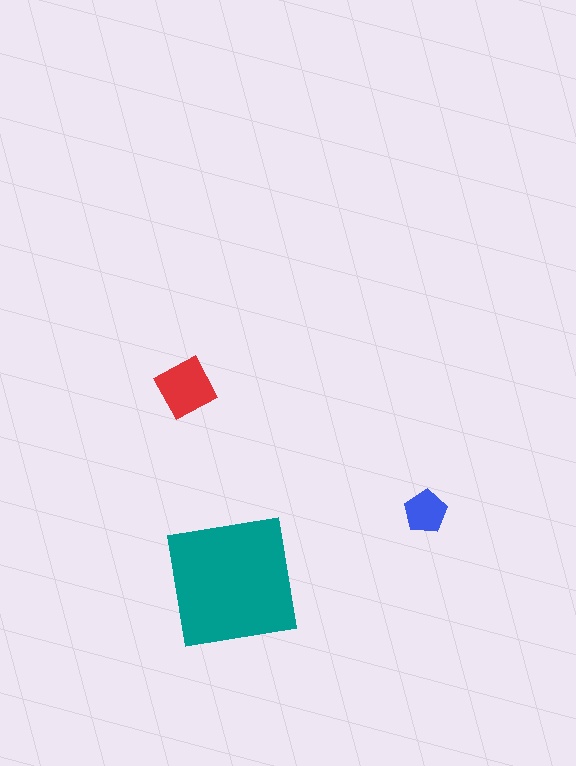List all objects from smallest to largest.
The blue pentagon, the red diamond, the teal square.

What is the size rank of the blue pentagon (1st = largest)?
3rd.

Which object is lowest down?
The teal square is bottommost.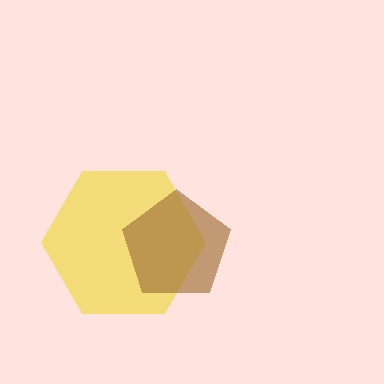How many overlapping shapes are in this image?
There are 2 overlapping shapes in the image.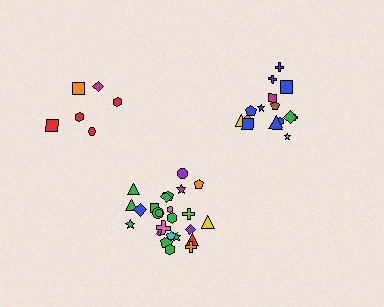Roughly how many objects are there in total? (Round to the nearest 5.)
Roughly 45 objects in total.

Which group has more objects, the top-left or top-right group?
The top-right group.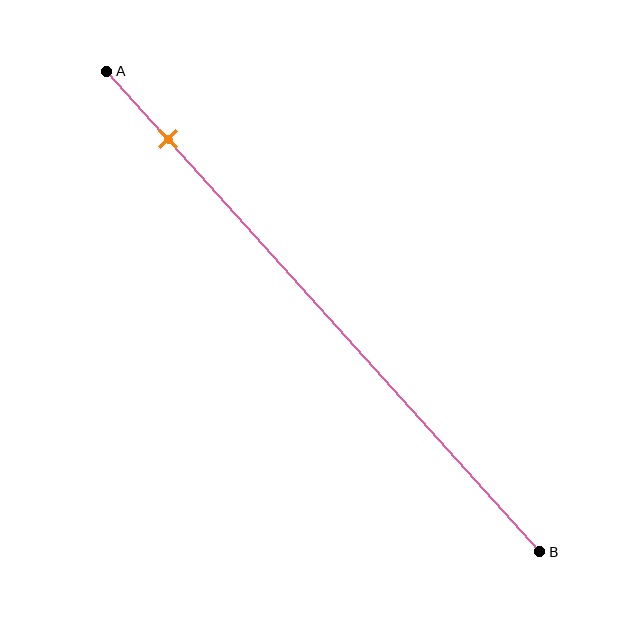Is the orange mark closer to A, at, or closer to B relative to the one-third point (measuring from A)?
The orange mark is closer to point A than the one-third point of segment AB.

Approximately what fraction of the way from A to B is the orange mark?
The orange mark is approximately 15% of the way from A to B.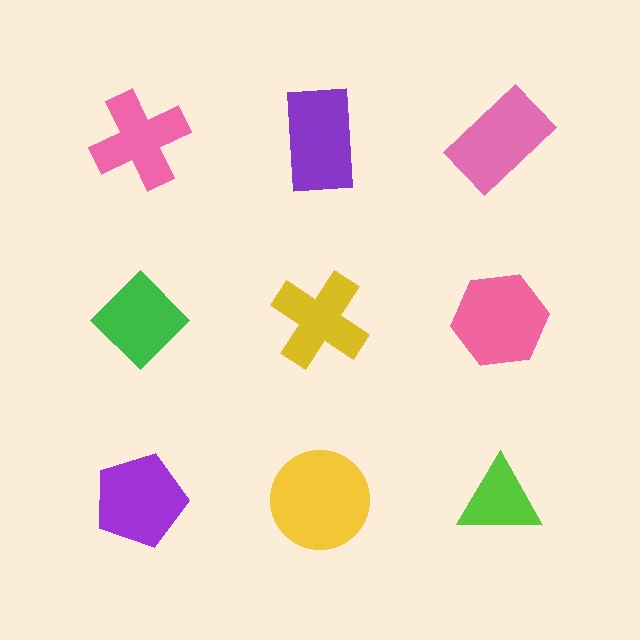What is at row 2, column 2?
A yellow cross.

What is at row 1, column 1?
A pink cross.